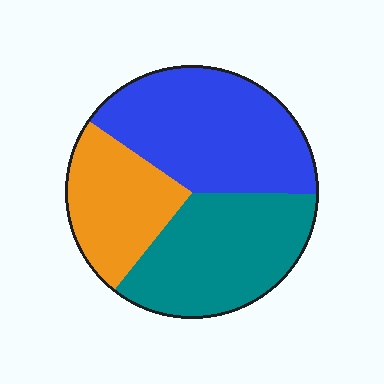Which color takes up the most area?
Blue, at roughly 40%.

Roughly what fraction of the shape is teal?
Teal takes up about one third (1/3) of the shape.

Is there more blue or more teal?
Blue.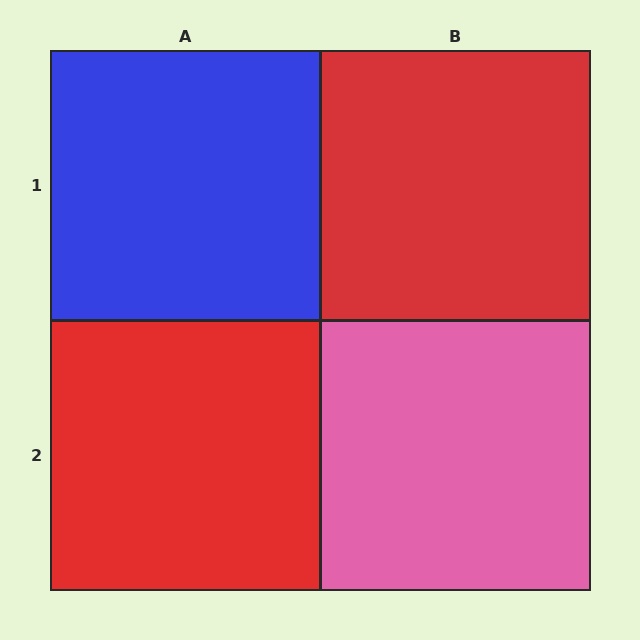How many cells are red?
2 cells are red.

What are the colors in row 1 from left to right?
Blue, red.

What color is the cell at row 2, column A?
Red.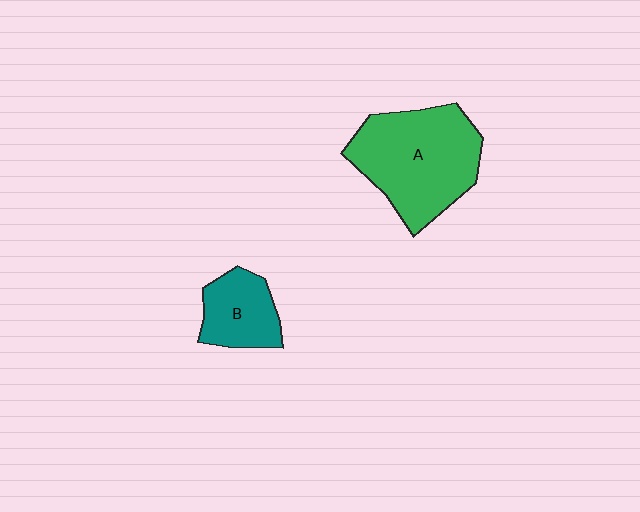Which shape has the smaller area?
Shape B (teal).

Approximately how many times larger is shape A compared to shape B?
Approximately 2.2 times.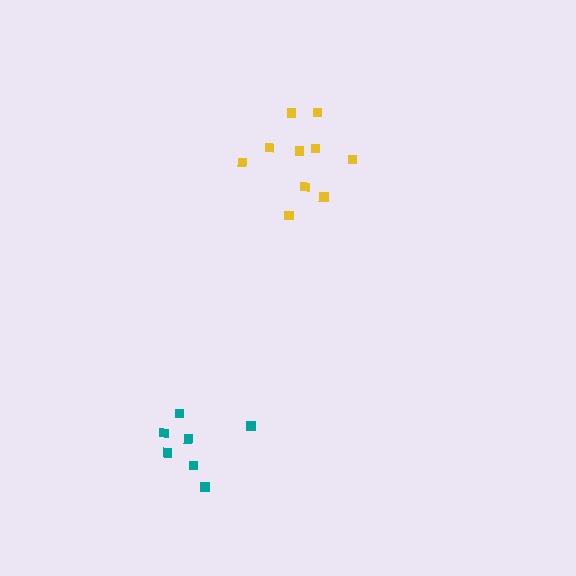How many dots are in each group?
Group 1: 7 dots, Group 2: 10 dots (17 total).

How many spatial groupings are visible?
There are 2 spatial groupings.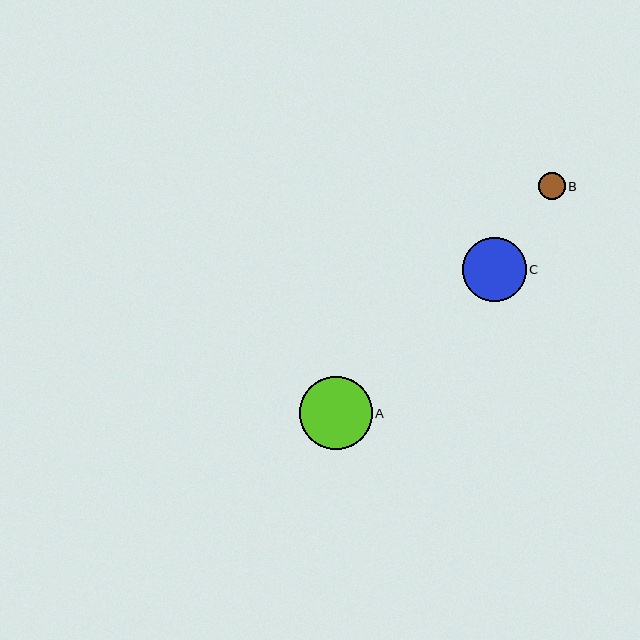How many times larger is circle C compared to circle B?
Circle C is approximately 2.4 times the size of circle B.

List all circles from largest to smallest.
From largest to smallest: A, C, B.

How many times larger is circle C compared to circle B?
Circle C is approximately 2.4 times the size of circle B.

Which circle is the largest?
Circle A is the largest with a size of approximately 73 pixels.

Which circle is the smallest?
Circle B is the smallest with a size of approximately 27 pixels.